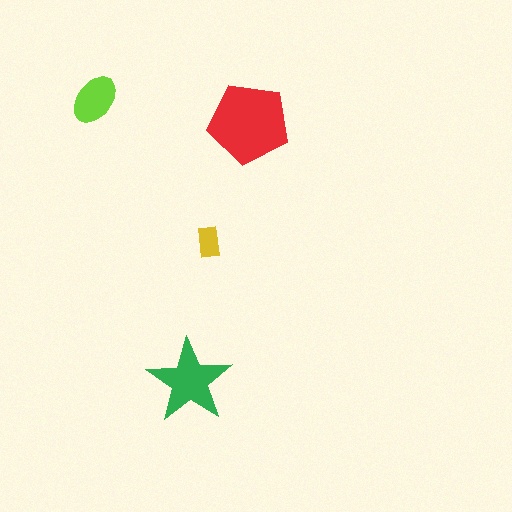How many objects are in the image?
There are 4 objects in the image.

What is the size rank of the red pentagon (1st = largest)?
1st.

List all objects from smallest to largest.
The yellow rectangle, the lime ellipse, the green star, the red pentagon.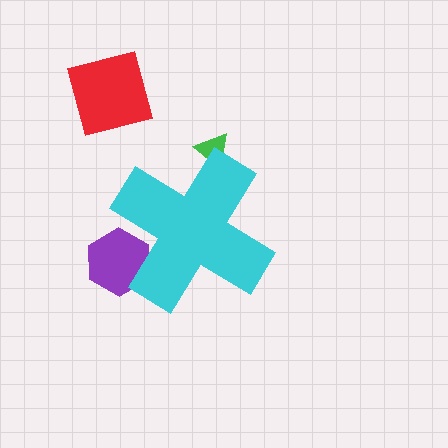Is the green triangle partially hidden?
Yes, the green triangle is partially hidden behind the cyan cross.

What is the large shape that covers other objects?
A cyan cross.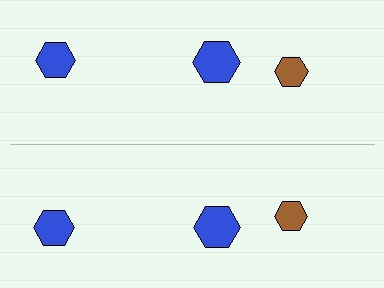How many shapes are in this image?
There are 6 shapes in this image.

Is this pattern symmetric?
Yes, this pattern has bilateral (reflection) symmetry.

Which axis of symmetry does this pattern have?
The pattern has a horizontal axis of symmetry running through the center of the image.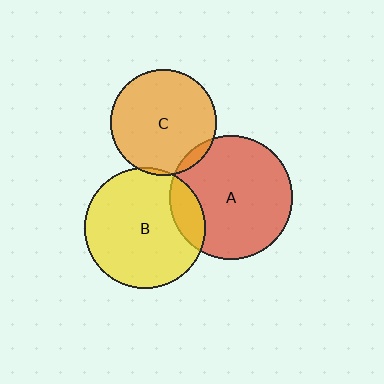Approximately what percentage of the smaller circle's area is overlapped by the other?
Approximately 5%.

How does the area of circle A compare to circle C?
Approximately 1.4 times.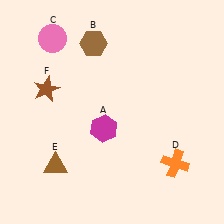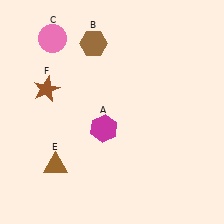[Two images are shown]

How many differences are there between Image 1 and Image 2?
There is 1 difference between the two images.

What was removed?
The orange cross (D) was removed in Image 2.